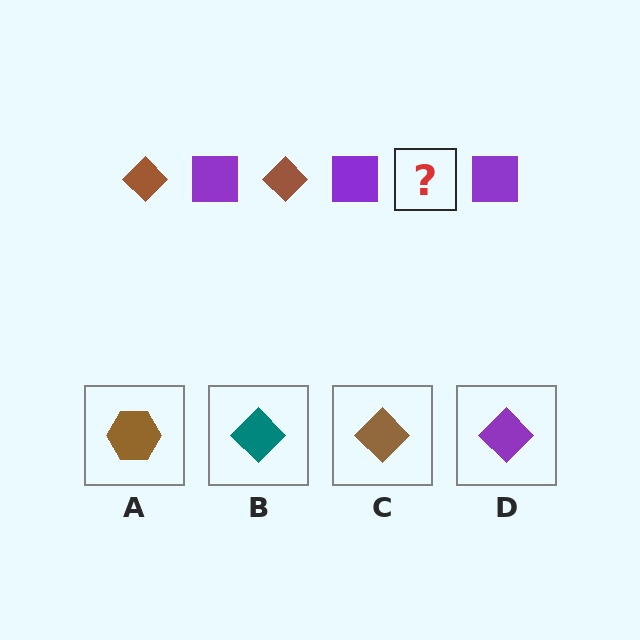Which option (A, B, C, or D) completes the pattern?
C.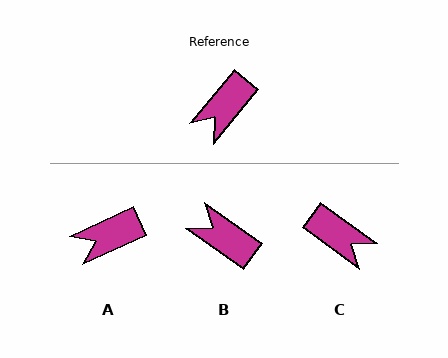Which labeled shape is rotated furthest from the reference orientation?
C, about 94 degrees away.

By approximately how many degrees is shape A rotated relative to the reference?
Approximately 26 degrees clockwise.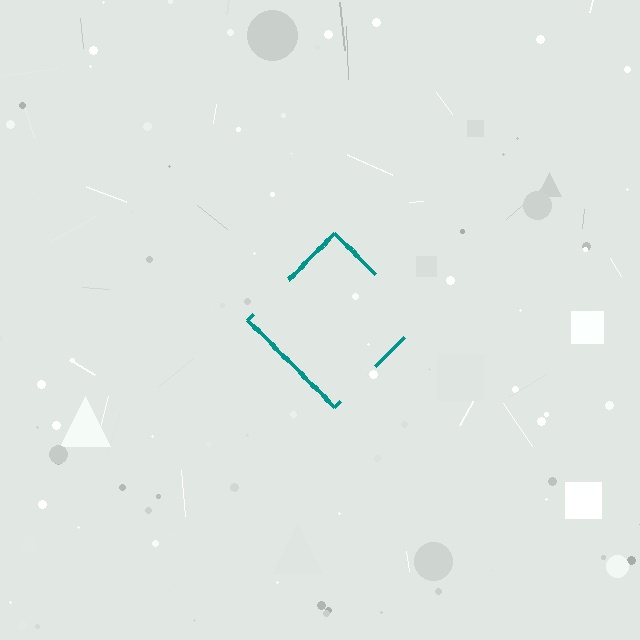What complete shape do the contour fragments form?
The contour fragments form a diamond.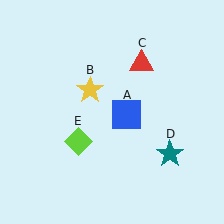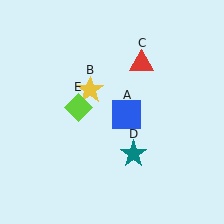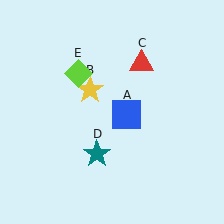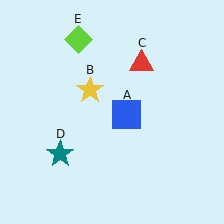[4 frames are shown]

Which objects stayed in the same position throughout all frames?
Blue square (object A) and yellow star (object B) and red triangle (object C) remained stationary.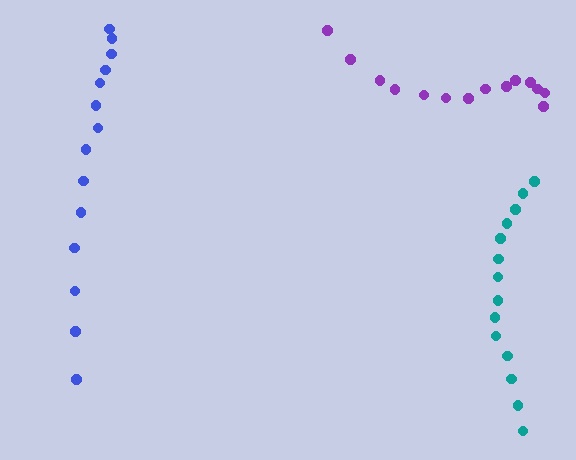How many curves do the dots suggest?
There are 3 distinct paths.